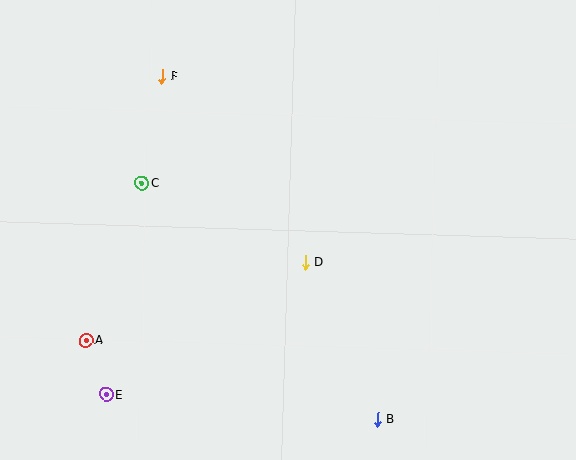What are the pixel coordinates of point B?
Point B is at (378, 419).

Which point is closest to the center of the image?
Point D at (305, 262) is closest to the center.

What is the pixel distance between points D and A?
The distance between D and A is 233 pixels.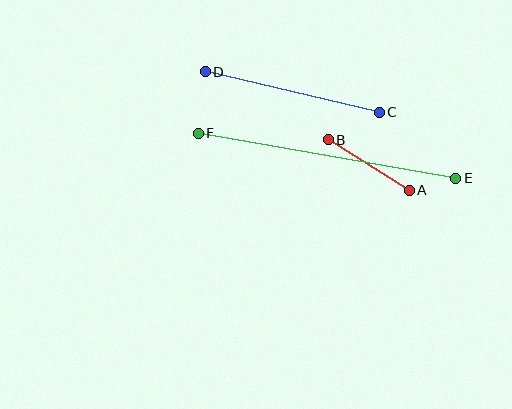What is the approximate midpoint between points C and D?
The midpoint is at approximately (292, 92) pixels.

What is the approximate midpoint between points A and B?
The midpoint is at approximately (369, 165) pixels.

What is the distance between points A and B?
The distance is approximately 96 pixels.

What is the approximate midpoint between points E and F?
The midpoint is at approximately (327, 156) pixels.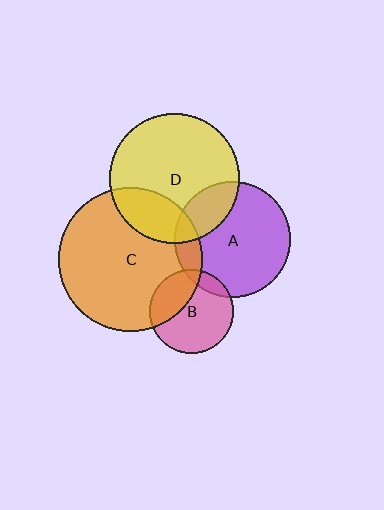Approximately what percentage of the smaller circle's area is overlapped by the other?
Approximately 15%.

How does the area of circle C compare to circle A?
Approximately 1.5 times.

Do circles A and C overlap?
Yes.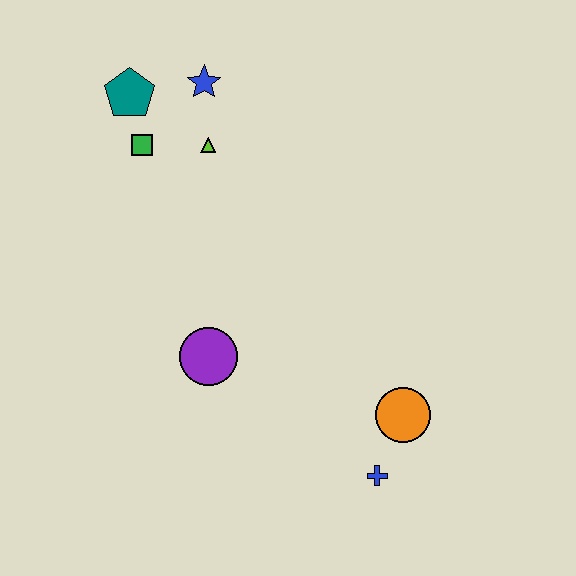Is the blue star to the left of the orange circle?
Yes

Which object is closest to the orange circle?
The blue cross is closest to the orange circle.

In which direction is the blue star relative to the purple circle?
The blue star is above the purple circle.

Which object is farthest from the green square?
The blue cross is farthest from the green square.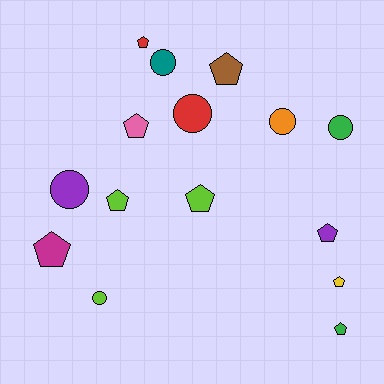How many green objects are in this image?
There are 2 green objects.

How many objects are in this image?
There are 15 objects.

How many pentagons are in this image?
There are 9 pentagons.